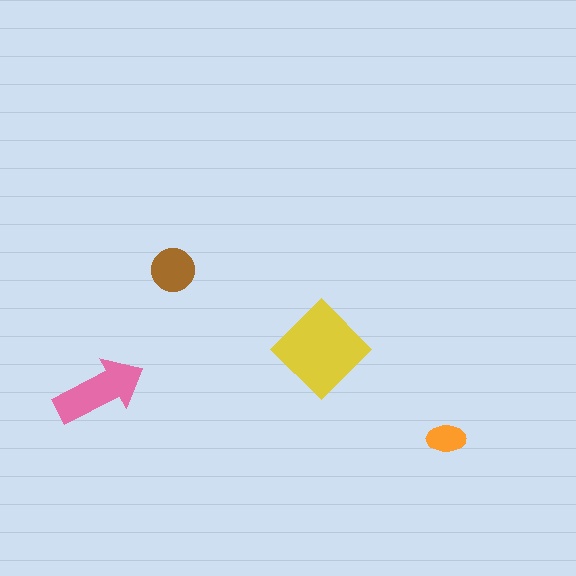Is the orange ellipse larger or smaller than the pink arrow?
Smaller.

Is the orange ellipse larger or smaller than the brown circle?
Smaller.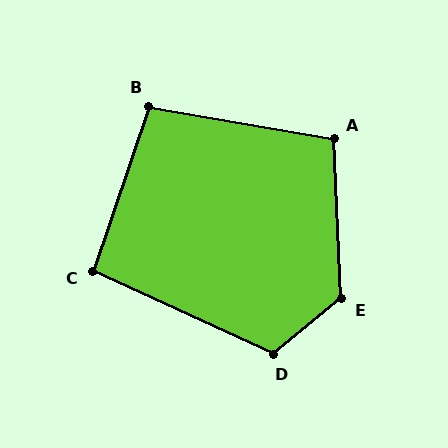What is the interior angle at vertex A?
Approximately 102 degrees (obtuse).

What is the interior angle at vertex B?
Approximately 99 degrees (obtuse).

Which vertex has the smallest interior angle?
C, at approximately 96 degrees.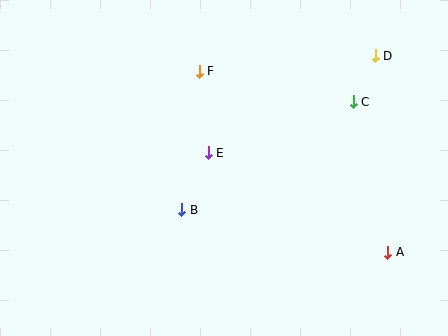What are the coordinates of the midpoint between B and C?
The midpoint between B and C is at (268, 156).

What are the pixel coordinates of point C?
Point C is at (353, 102).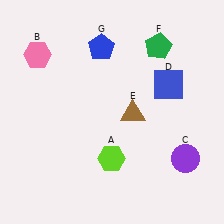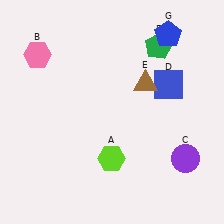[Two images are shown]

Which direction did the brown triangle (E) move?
The brown triangle (E) moved up.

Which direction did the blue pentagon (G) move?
The blue pentagon (G) moved right.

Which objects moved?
The objects that moved are: the brown triangle (E), the blue pentagon (G).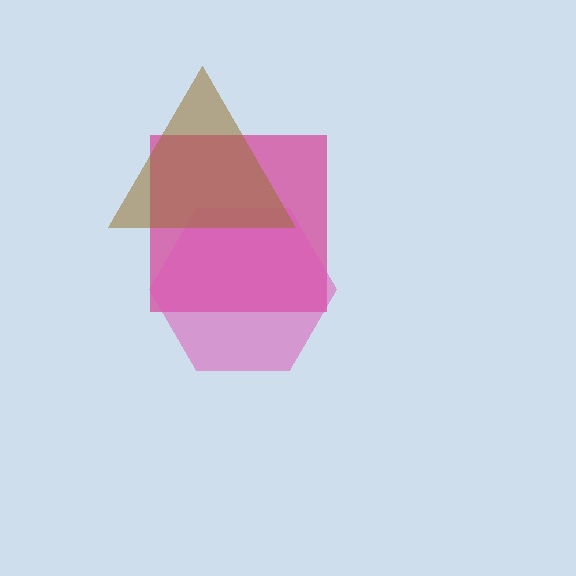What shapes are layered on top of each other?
The layered shapes are: a magenta square, a pink hexagon, a brown triangle.